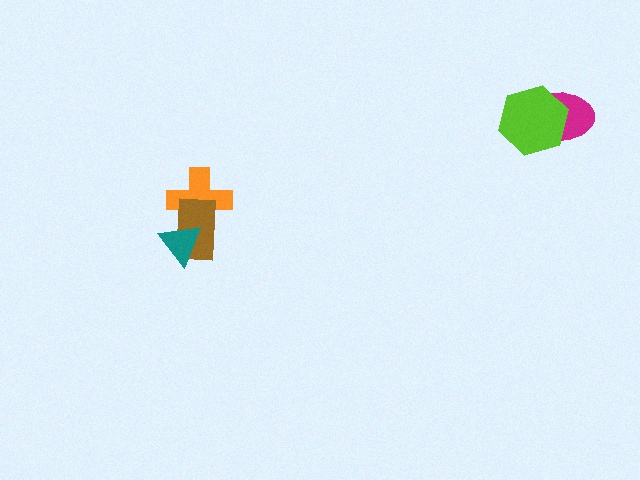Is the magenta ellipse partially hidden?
Yes, it is partially covered by another shape.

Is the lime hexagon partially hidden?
No, no other shape covers it.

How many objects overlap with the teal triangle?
2 objects overlap with the teal triangle.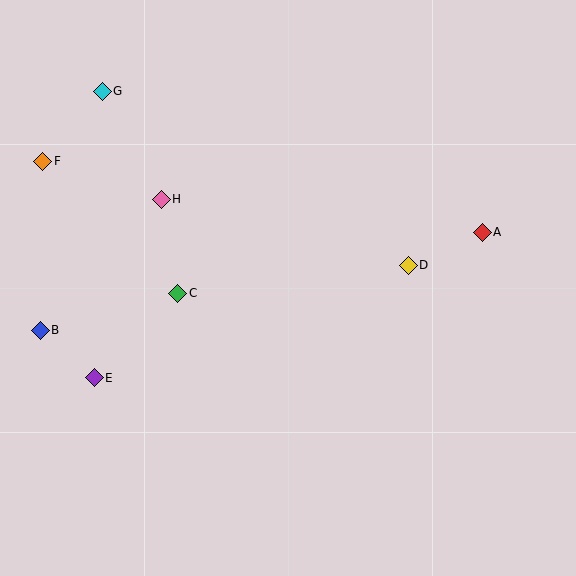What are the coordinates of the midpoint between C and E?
The midpoint between C and E is at (136, 336).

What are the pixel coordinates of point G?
Point G is at (102, 91).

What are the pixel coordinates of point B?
Point B is at (40, 330).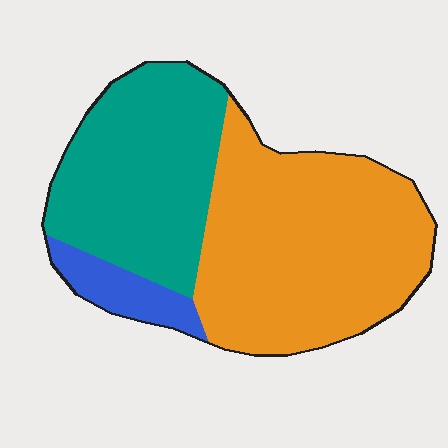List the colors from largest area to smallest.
From largest to smallest: orange, teal, blue.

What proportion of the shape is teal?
Teal covers 38% of the shape.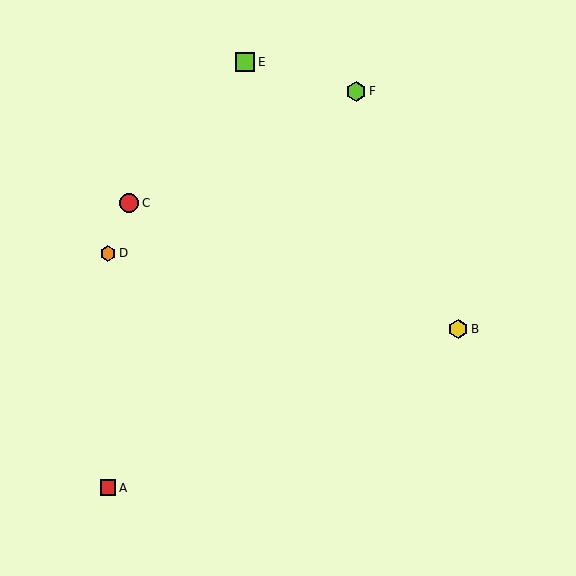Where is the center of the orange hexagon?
The center of the orange hexagon is at (108, 253).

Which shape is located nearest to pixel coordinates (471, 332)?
The yellow hexagon (labeled B) at (458, 329) is nearest to that location.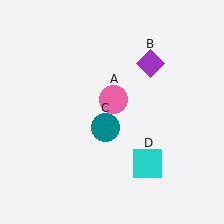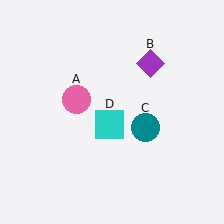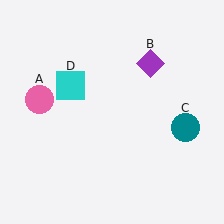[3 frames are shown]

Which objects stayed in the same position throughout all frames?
Purple diamond (object B) remained stationary.